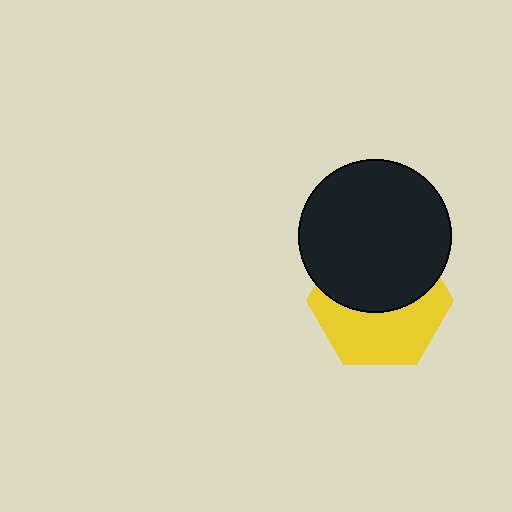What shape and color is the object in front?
The object in front is a black circle.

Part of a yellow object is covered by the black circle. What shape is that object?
It is a hexagon.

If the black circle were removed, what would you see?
You would see the complete yellow hexagon.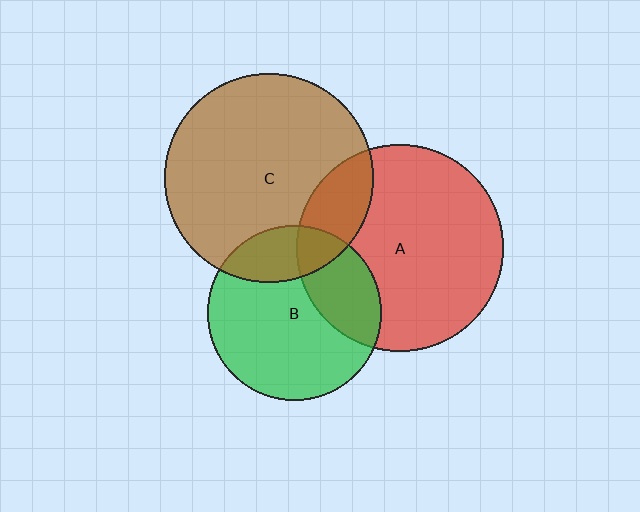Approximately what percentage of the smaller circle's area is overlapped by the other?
Approximately 20%.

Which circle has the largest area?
Circle C (brown).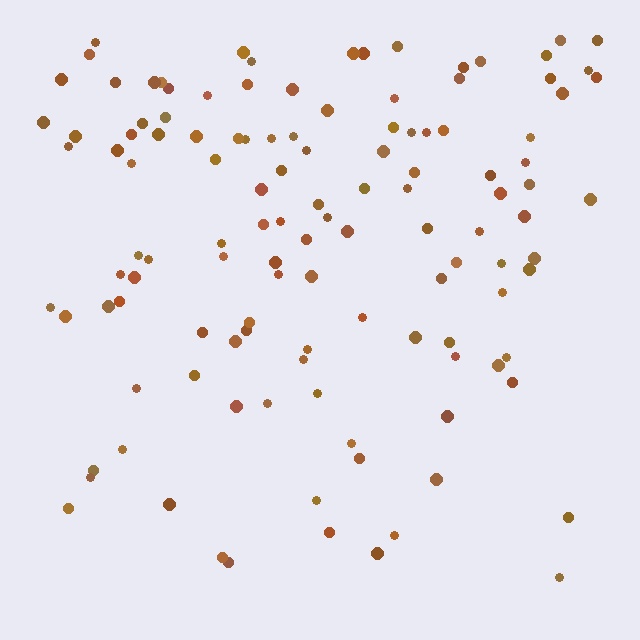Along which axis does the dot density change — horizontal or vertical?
Vertical.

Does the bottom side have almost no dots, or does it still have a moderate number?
Still a moderate number, just noticeably fewer than the top.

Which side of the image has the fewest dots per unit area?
The bottom.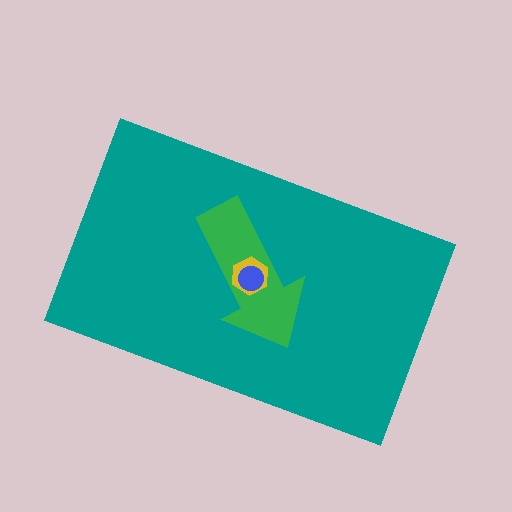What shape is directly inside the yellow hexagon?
The blue circle.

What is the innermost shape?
The blue circle.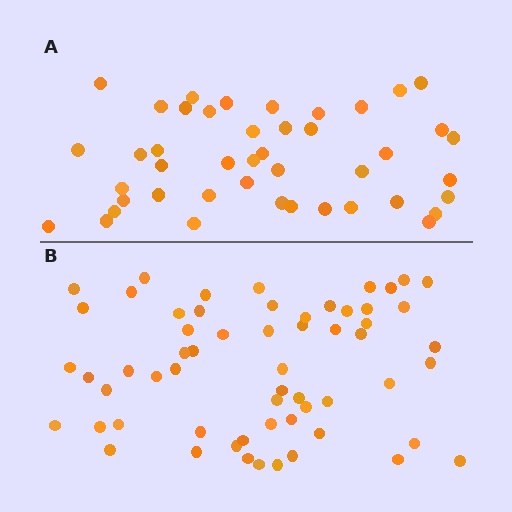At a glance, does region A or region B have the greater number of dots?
Region B (the bottom region) has more dots.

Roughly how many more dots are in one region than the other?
Region B has approximately 15 more dots than region A.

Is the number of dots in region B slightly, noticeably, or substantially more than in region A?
Region B has noticeably more, but not dramatically so. The ratio is roughly 1.4 to 1.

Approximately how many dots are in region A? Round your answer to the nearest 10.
About 40 dots. (The exact count is 44, which rounds to 40.)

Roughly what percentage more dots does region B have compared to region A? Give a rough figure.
About 35% more.